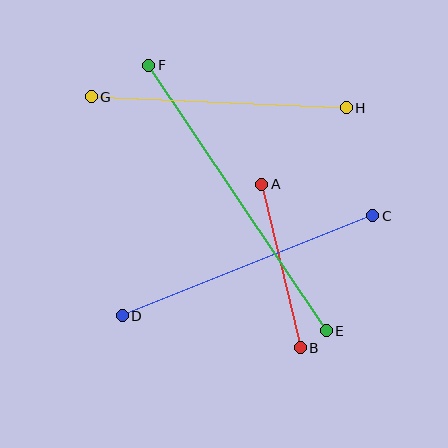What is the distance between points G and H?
The distance is approximately 255 pixels.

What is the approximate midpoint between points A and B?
The midpoint is at approximately (281, 266) pixels.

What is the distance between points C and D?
The distance is approximately 270 pixels.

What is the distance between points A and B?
The distance is approximately 168 pixels.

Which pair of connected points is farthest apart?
Points E and F are farthest apart.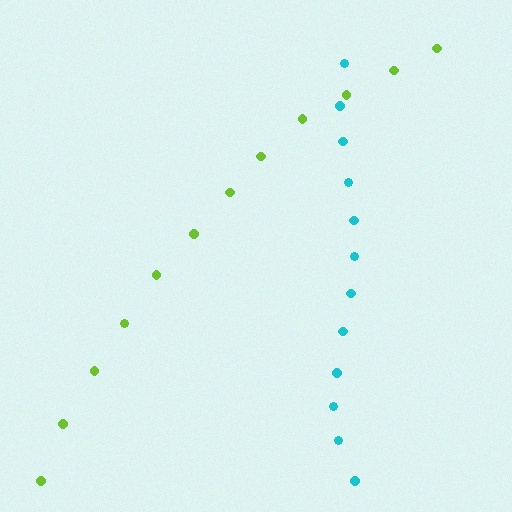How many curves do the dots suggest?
There are 2 distinct paths.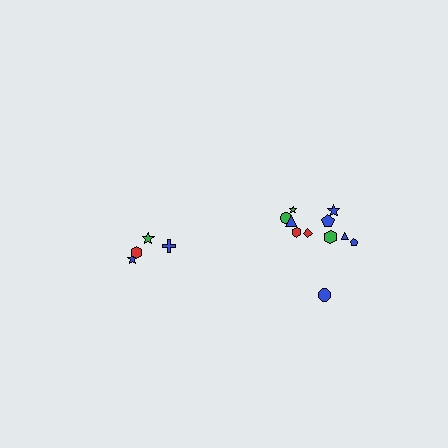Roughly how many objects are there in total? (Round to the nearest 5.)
Roughly 15 objects in total.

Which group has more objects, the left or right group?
The right group.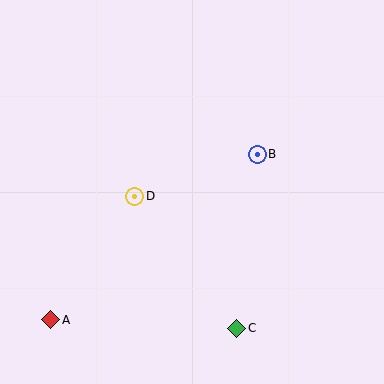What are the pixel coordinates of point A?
Point A is at (51, 320).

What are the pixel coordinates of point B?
Point B is at (257, 154).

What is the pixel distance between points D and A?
The distance between D and A is 149 pixels.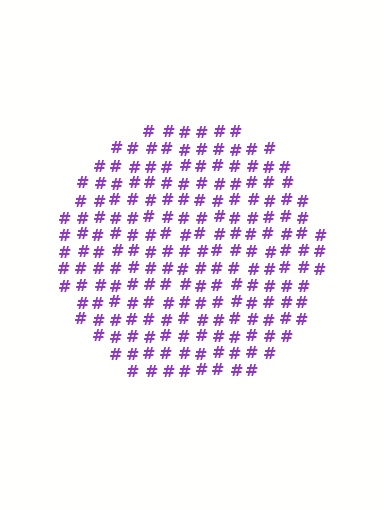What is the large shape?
The large shape is a circle.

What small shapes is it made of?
It is made of small hash symbols.